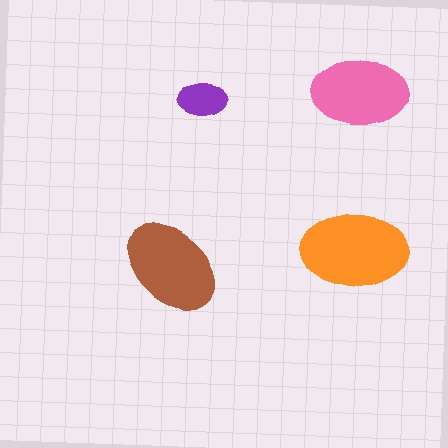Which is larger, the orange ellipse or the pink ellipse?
The orange one.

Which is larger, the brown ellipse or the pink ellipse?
The brown one.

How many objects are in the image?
There are 4 objects in the image.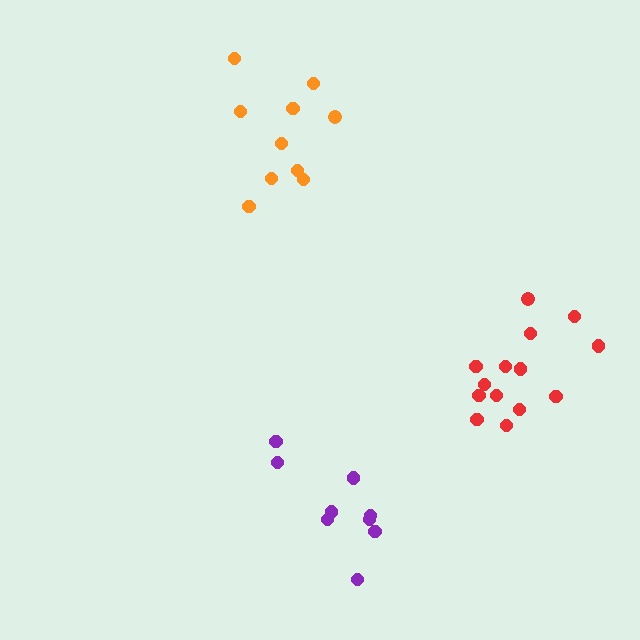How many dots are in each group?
Group 1: 14 dots, Group 2: 9 dots, Group 3: 10 dots (33 total).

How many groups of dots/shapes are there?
There are 3 groups.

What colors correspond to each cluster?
The clusters are colored: red, purple, orange.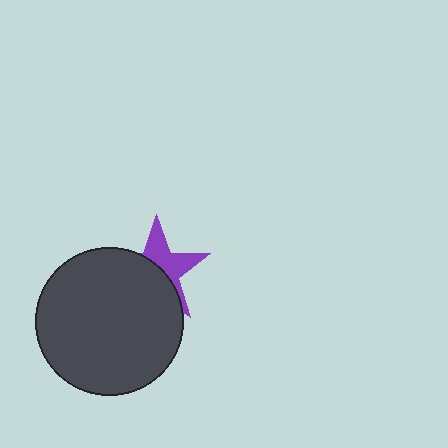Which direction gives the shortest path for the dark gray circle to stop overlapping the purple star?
Moving toward the lower-left gives the shortest separation.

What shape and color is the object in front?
The object in front is a dark gray circle.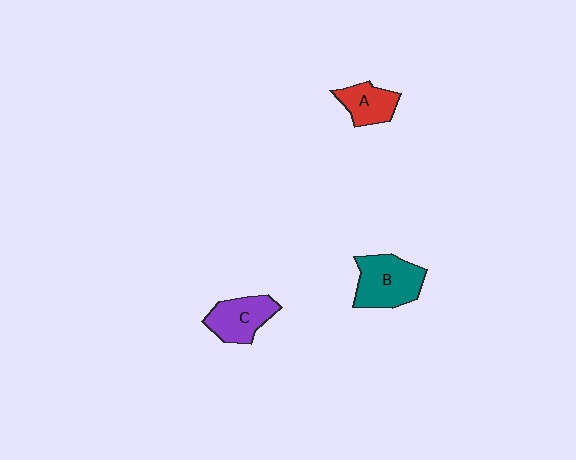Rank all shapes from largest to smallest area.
From largest to smallest: B (teal), C (purple), A (red).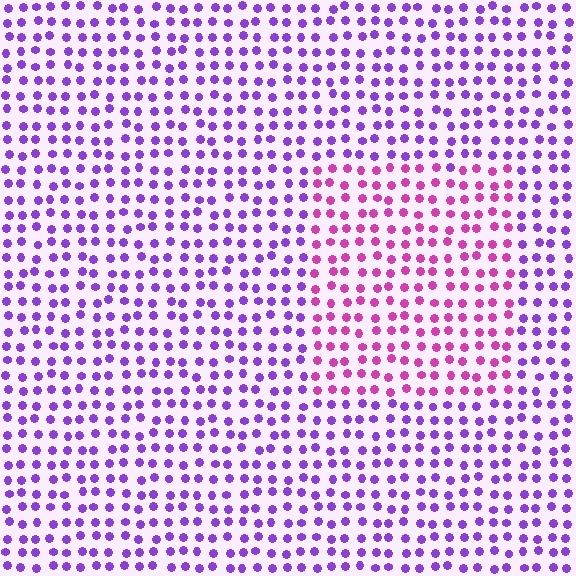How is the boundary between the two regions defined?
The boundary is defined purely by a slight shift in hue (about 43 degrees). Spacing, size, and orientation are identical on both sides.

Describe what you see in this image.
The image is filled with small purple elements in a uniform arrangement. A rectangle-shaped region is visible where the elements are tinted to a slightly different hue, forming a subtle color boundary.